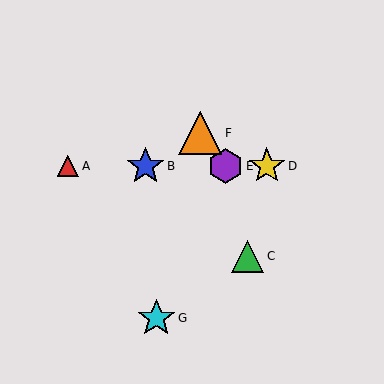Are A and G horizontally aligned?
No, A is at y≈166 and G is at y≈318.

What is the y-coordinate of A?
Object A is at y≈166.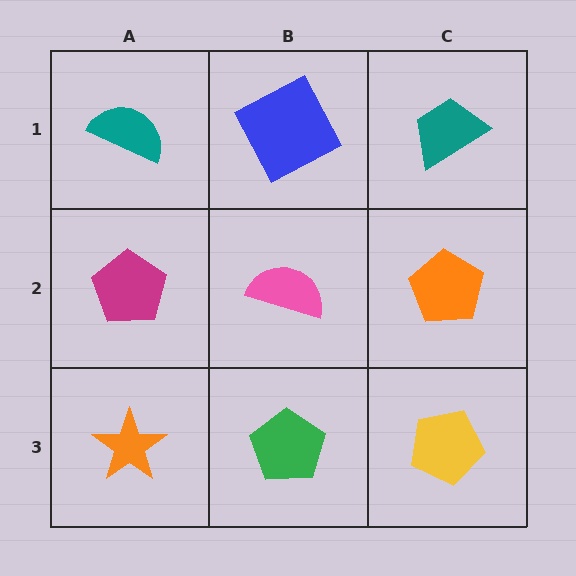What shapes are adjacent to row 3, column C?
An orange pentagon (row 2, column C), a green pentagon (row 3, column B).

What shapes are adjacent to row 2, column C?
A teal trapezoid (row 1, column C), a yellow pentagon (row 3, column C), a pink semicircle (row 2, column B).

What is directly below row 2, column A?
An orange star.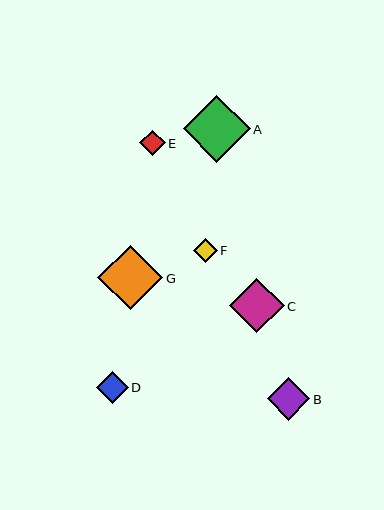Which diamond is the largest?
Diamond A is the largest with a size of approximately 67 pixels.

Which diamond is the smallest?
Diamond F is the smallest with a size of approximately 23 pixels.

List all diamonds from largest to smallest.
From largest to smallest: A, G, C, B, D, E, F.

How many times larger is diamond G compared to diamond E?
Diamond G is approximately 2.6 times the size of diamond E.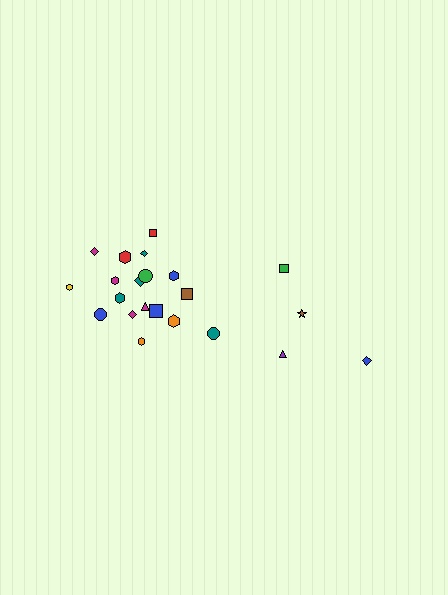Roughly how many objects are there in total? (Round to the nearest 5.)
Roughly 20 objects in total.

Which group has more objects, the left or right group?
The left group.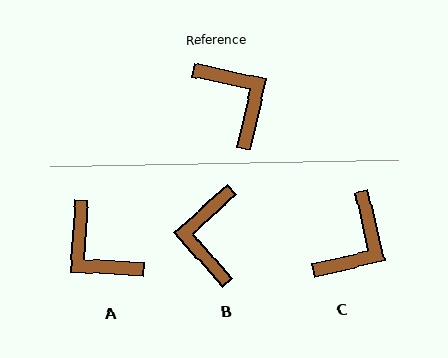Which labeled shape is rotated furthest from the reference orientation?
A, about 171 degrees away.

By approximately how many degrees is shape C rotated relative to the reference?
Approximately 64 degrees clockwise.